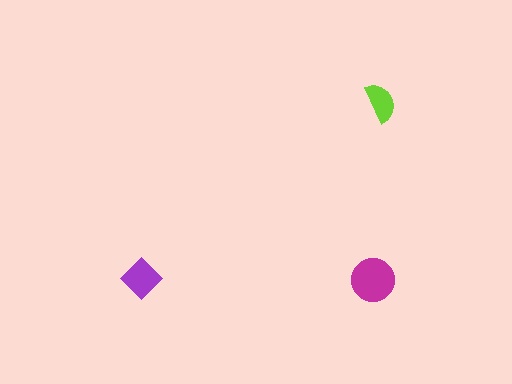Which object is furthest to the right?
The lime semicircle is rightmost.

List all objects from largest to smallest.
The magenta circle, the purple diamond, the lime semicircle.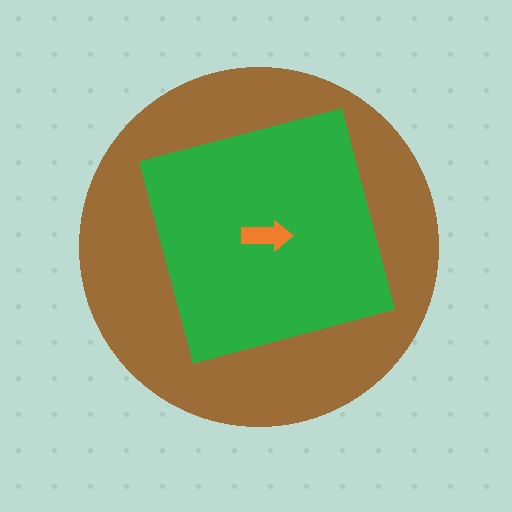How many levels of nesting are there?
3.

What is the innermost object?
The orange arrow.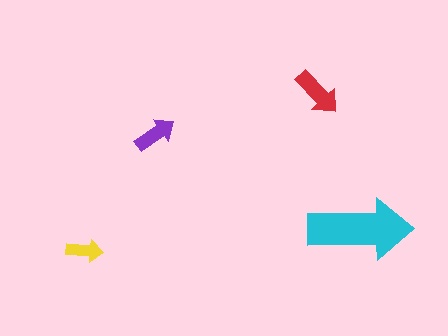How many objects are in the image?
There are 4 objects in the image.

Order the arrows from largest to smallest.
the cyan one, the red one, the purple one, the yellow one.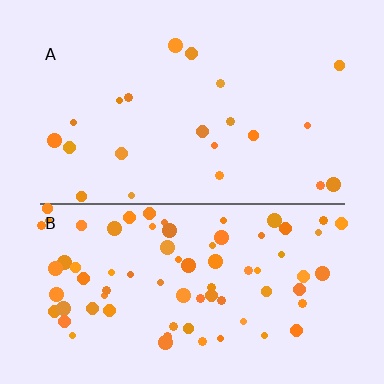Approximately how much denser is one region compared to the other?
Approximately 3.6× — region B over region A.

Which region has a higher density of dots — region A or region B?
B (the bottom).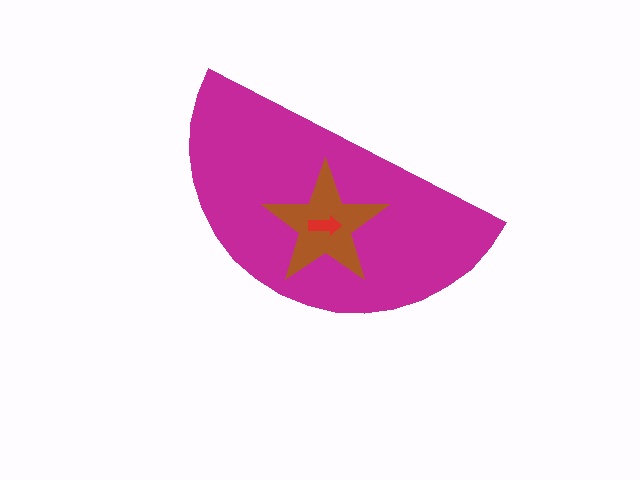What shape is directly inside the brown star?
The red arrow.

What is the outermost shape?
The magenta semicircle.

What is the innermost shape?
The red arrow.